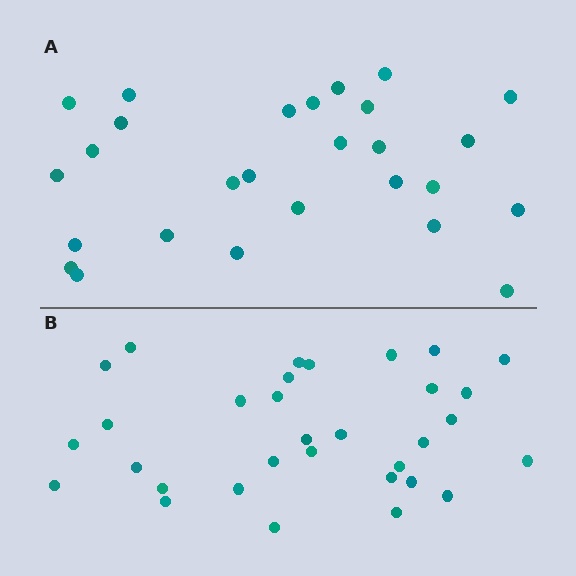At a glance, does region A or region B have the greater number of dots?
Region B (the bottom region) has more dots.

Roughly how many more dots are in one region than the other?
Region B has about 5 more dots than region A.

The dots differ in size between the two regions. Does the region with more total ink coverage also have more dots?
No. Region A has more total ink coverage because its dots are larger, but region B actually contains more individual dots. Total area can be misleading — the number of items is what matters here.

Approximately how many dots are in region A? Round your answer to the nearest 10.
About 30 dots. (The exact count is 27, which rounds to 30.)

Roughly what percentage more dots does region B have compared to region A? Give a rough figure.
About 20% more.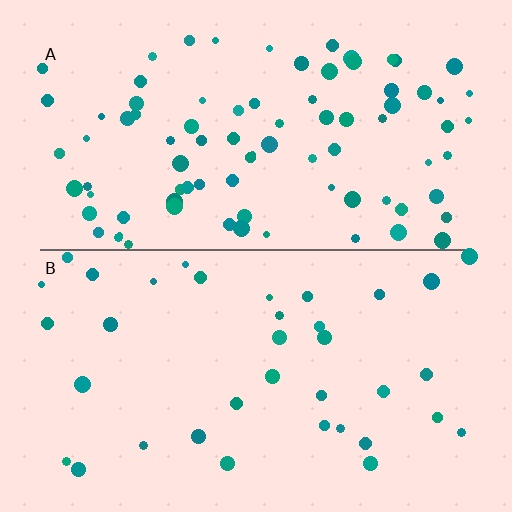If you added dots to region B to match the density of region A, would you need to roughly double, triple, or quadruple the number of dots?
Approximately double.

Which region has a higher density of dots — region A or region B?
A (the top).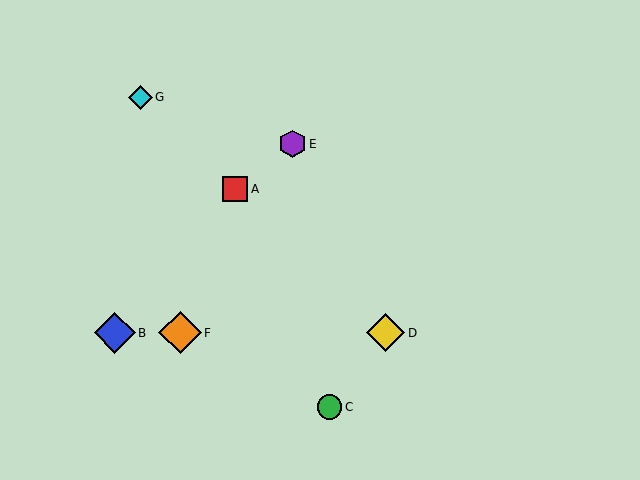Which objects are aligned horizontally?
Objects B, D, F are aligned horizontally.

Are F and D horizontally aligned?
Yes, both are at y≈333.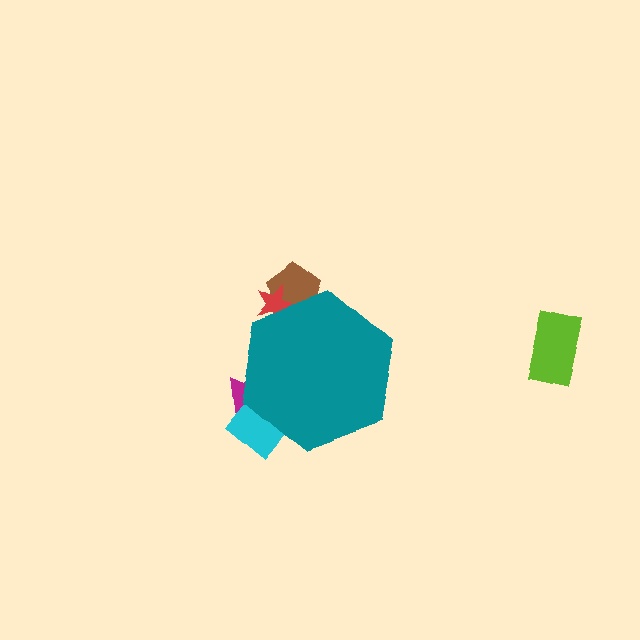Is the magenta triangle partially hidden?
Yes, the magenta triangle is partially hidden behind the teal hexagon.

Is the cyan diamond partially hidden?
Yes, the cyan diamond is partially hidden behind the teal hexagon.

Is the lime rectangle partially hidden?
No, the lime rectangle is fully visible.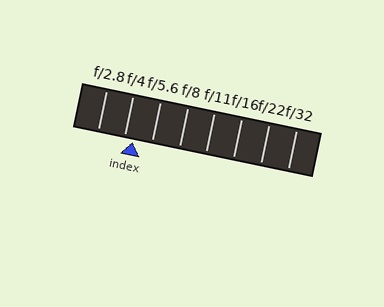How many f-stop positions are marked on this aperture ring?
There are 8 f-stop positions marked.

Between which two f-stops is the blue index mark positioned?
The index mark is between f/4 and f/5.6.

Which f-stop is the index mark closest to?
The index mark is closest to f/4.